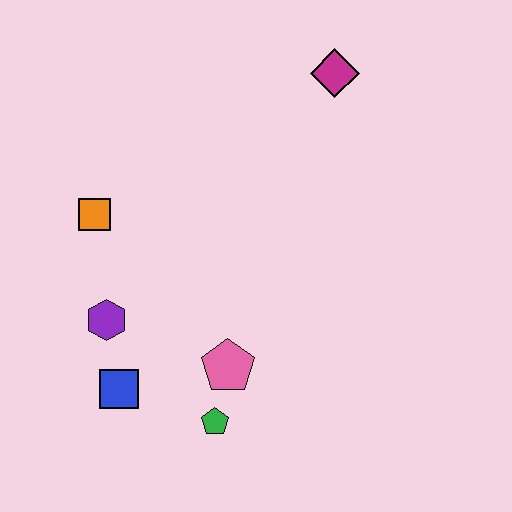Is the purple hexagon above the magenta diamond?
No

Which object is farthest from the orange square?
The magenta diamond is farthest from the orange square.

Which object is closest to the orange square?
The purple hexagon is closest to the orange square.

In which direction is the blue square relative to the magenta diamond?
The blue square is below the magenta diamond.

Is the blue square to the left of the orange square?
No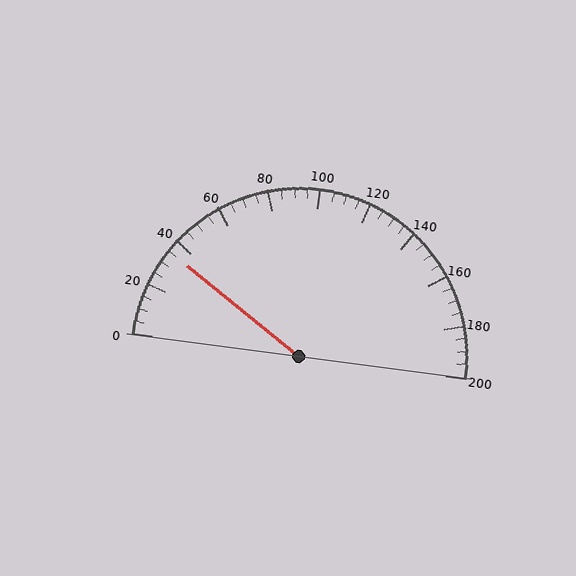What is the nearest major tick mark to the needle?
The nearest major tick mark is 40.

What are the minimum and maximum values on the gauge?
The gauge ranges from 0 to 200.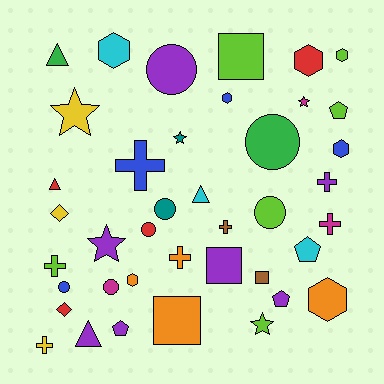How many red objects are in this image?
There are 4 red objects.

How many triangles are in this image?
There are 4 triangles.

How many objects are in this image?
There are 40 objects.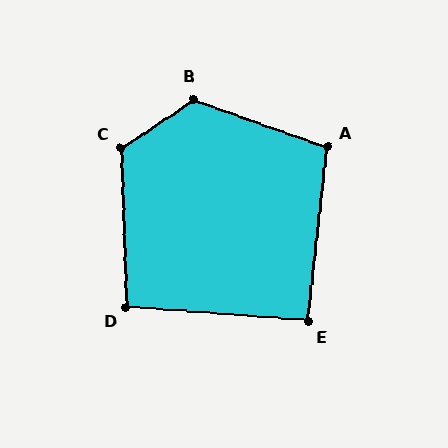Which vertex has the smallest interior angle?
E, at approximately 92 degrees.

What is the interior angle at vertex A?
Approximately 104 degrees (obtuse).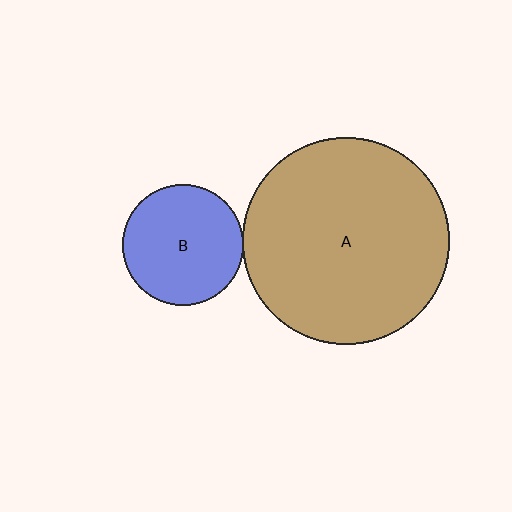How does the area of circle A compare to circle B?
Approximately 2.9 times.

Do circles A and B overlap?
Yes.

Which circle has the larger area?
Circle A (brown).